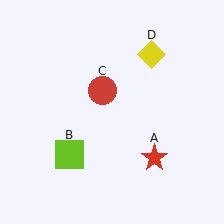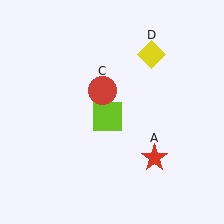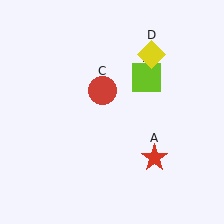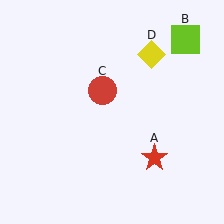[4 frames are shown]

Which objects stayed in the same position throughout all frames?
Red star (object A) and red circle (object C) and yellow diamond (object D) remained stationary.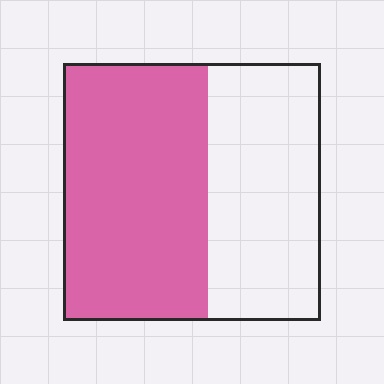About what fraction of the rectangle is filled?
About three fifths (3/5).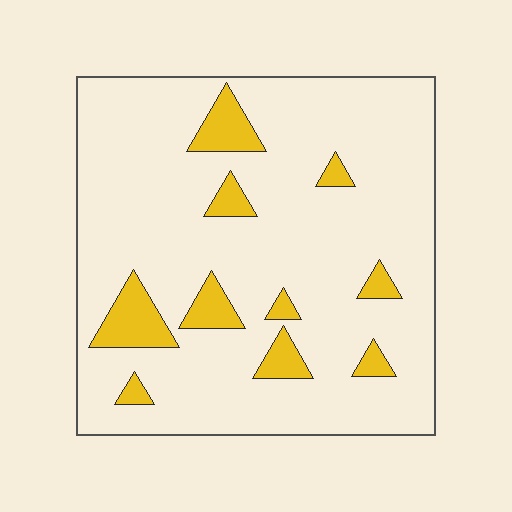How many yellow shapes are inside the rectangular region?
10.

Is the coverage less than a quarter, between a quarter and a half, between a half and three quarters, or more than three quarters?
Less than a quarter.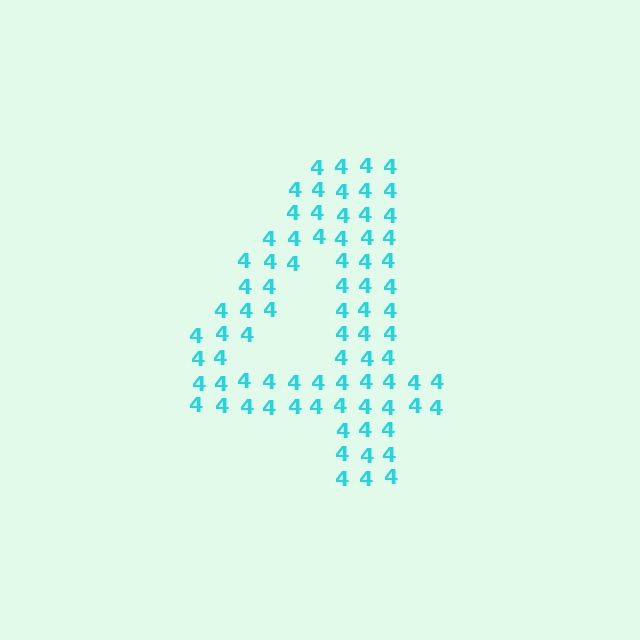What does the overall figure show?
The overall figure shows the digit 4.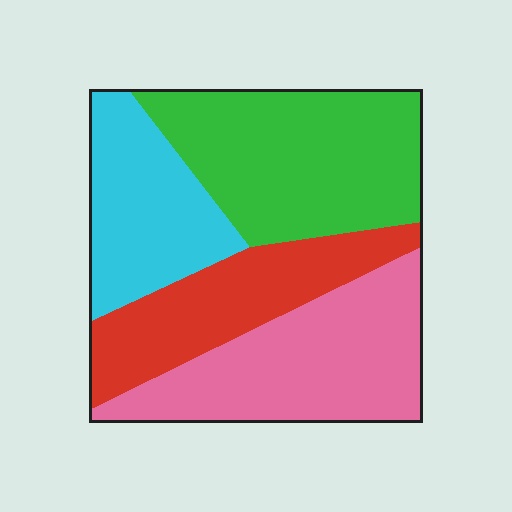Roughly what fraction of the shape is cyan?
Cyan covers around 20% of the shape.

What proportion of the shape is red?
Red covers about 20% of the shape.